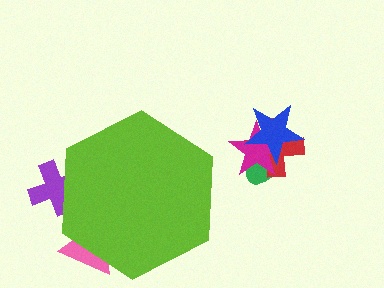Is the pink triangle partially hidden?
Yes, the pink triangle is partially hidden behind the lime hexagon.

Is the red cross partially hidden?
No, the red cross is fully visible.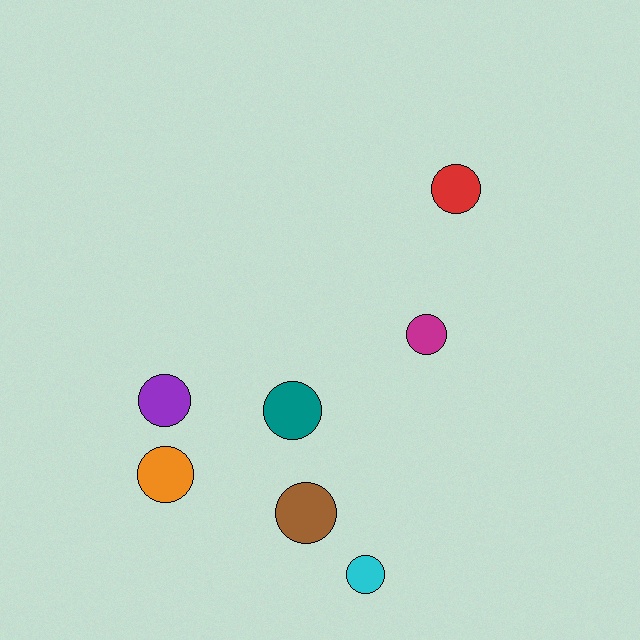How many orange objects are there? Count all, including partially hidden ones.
There is 1 orange object.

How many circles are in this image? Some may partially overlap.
There are 7 circles.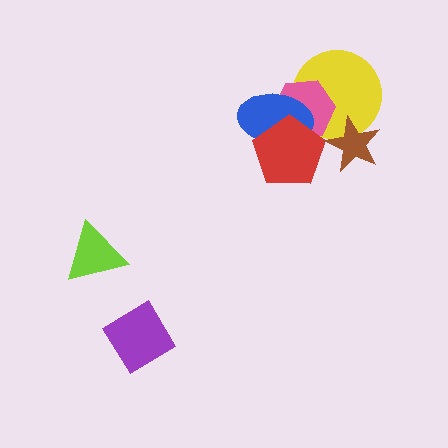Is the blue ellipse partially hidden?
Yes, it is partially covered by another shape.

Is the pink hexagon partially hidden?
Yes, it is partially covered by another shape.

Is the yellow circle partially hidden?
Yes, it is partially covered by another shape.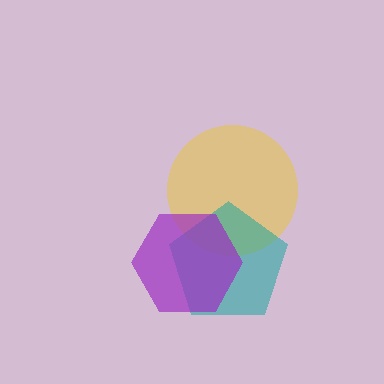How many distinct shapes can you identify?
There are 3 distinct shapes: a yellow circle, a teal pentagon, a purple hexagon.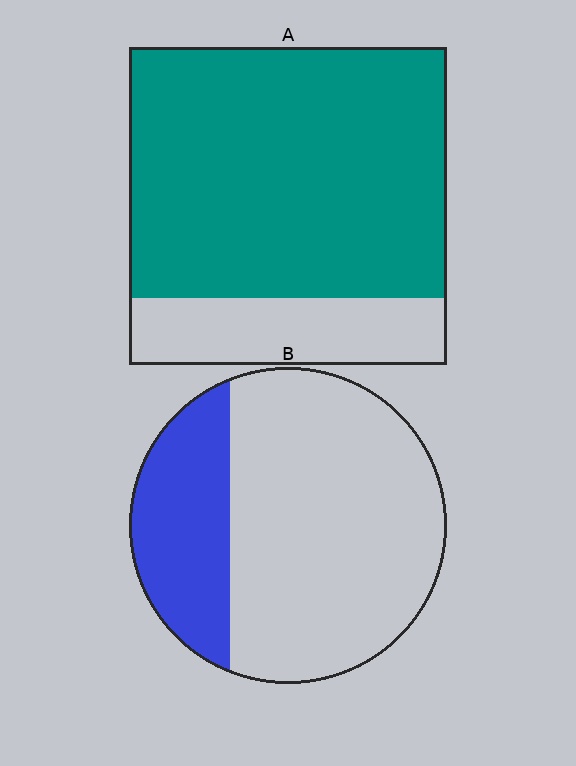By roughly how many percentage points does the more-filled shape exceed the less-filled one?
By roughly 50 percentage points (A over B).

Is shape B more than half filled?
No.